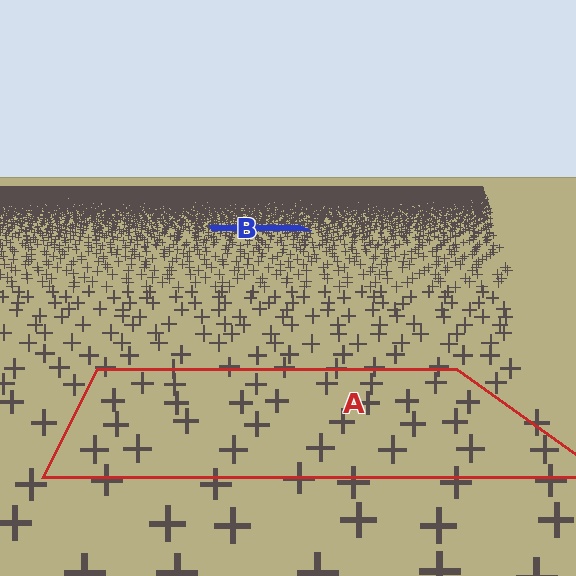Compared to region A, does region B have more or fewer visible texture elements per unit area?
Region B has more texture elements per unit area — they are packed more densely because it is farther away.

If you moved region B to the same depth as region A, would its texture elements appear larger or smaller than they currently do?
They would appear larger. At a closer depth, the same texture elements are projected at a bigger on-screen size.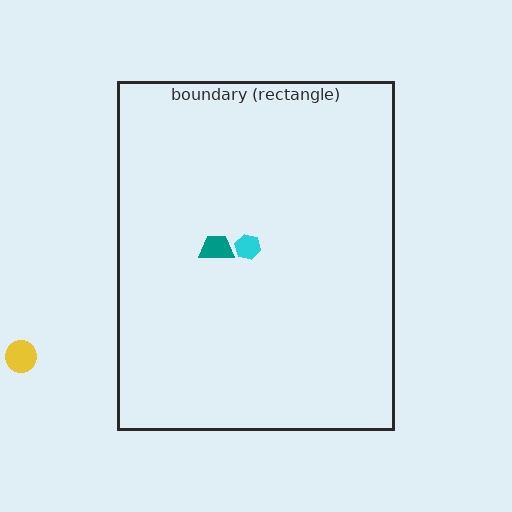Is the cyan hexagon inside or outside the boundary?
Inside.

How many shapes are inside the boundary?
2 inside, 1 outside.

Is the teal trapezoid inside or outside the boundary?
Inside.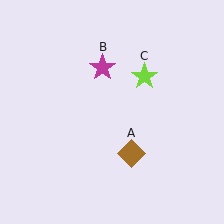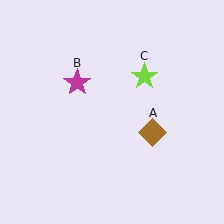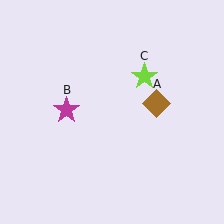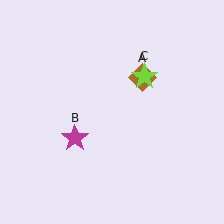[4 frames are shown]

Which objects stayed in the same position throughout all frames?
Lime star (object C) remained stationary.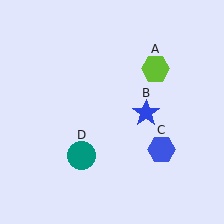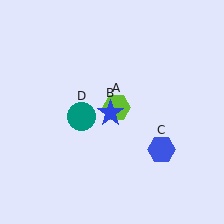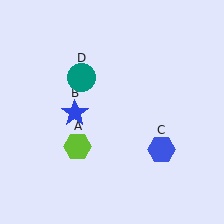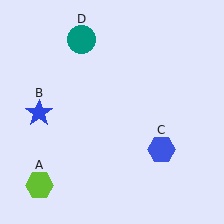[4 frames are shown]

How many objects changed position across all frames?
3 objects changed position: lime hexagon (object A), blue star (object B), teal circle (object D).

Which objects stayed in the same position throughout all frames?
Blue hexagon (object C) remained stationary.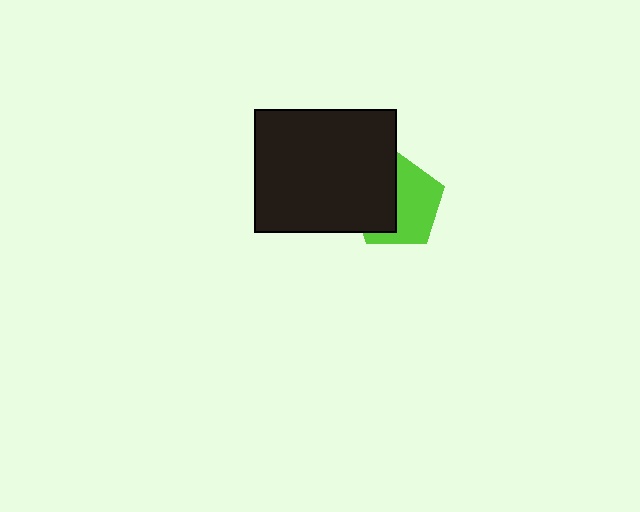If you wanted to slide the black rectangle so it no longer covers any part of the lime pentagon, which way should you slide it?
Slide it left — that is the most direct way to separate the two shapes.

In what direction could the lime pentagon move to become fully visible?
The lime pentagon could move right. That would shift it out from behind the black rectangle entirely.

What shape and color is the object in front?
The object in front is a black rectangle.